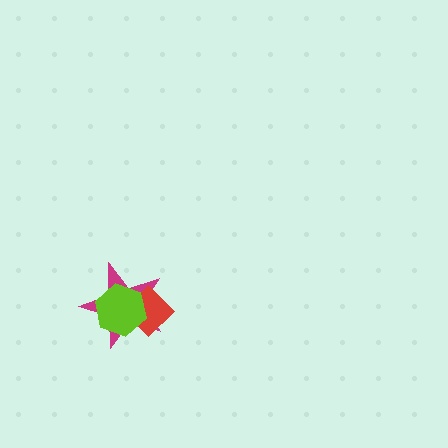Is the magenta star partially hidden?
Yes, it is partially covered by another shape.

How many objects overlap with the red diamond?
2 objects overlap with the red diamond.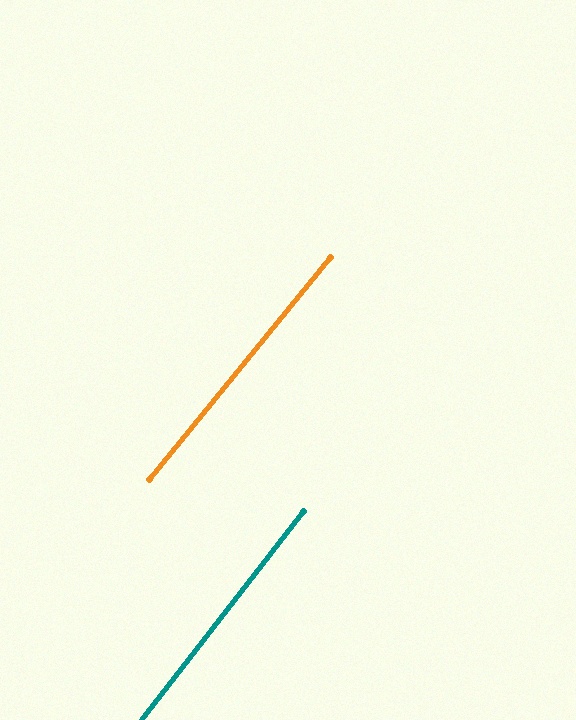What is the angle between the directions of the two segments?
Approximately 1 degree.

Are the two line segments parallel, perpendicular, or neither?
Parallel — their directions differ by only 1.5°.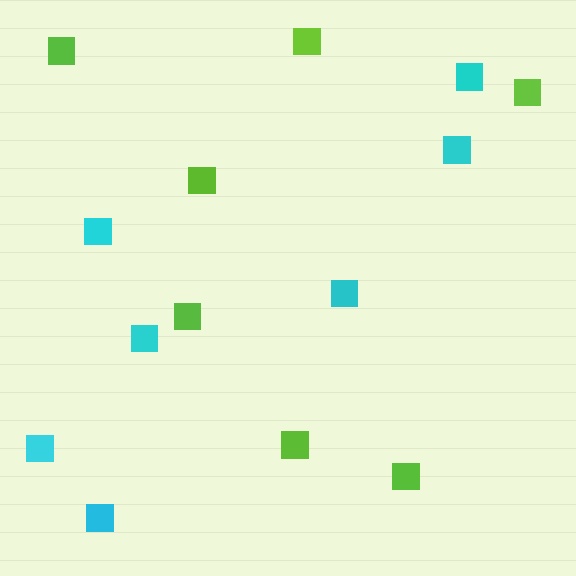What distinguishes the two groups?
There are 2 groups: one group of lime squares (7) and one group of cyan squares (7).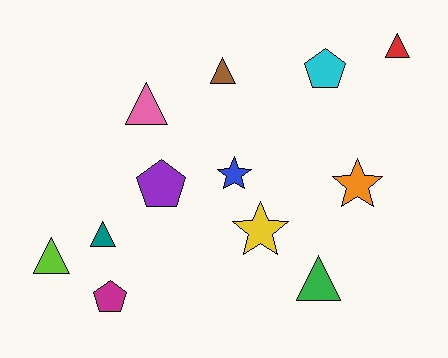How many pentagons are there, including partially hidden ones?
There are 3 pentagons.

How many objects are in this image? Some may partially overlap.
There are 12 objects.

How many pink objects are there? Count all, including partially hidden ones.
There is 1 pink object.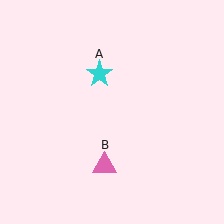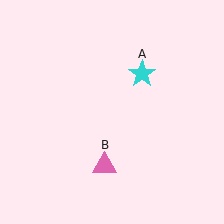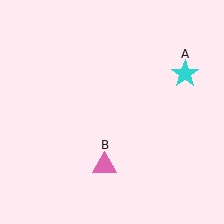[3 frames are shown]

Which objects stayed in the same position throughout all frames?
Pink triangle (object B) remained stationary.